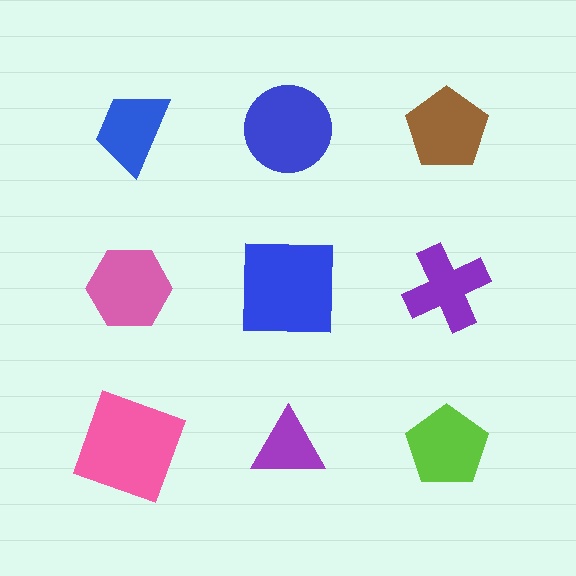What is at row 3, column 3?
A lime pentagon.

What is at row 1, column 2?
A blue circle.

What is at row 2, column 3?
A purple cross.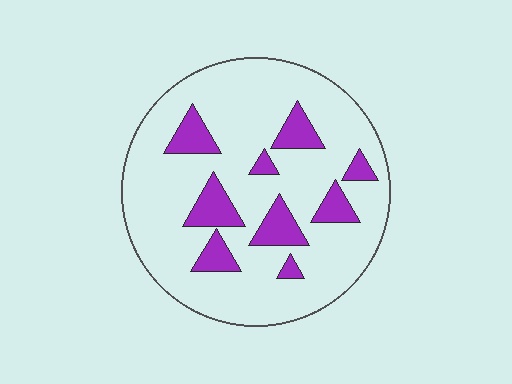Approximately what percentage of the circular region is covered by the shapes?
Approximately 20%.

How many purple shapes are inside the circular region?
9.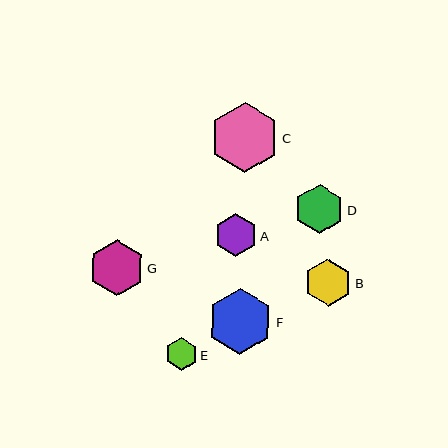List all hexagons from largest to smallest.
From largest to smallest: C, F, G, D, B, A, E.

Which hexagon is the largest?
Hexagon C is the largest with a size of approximately 70 pixels.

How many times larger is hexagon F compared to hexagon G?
Hexagon F is approximately 1.2 times the size of hexagon G.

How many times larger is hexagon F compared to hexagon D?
Hexagon F is approximately 1.3 times the size of hexagon D.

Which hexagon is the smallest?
Hexagon E is the smallest with a size of approximately 33 pixels.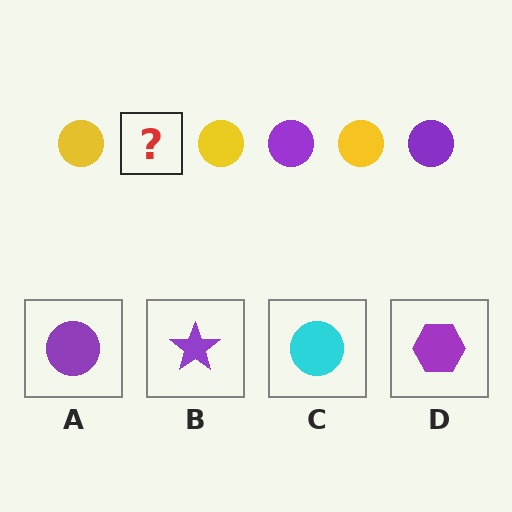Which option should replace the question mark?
Option A.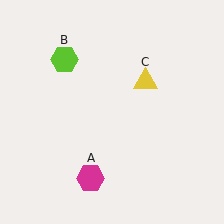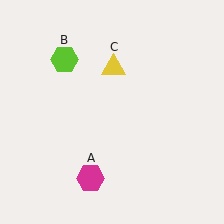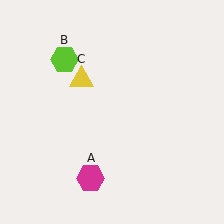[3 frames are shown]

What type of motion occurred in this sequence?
The yellow triangle (object C) rotated counterclockwise around the center of the scene.